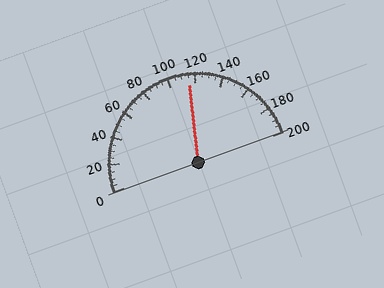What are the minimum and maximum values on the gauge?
The gauge ranges from 0 to 200.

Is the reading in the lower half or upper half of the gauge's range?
The reading is in the upper half of the range (0 to 200).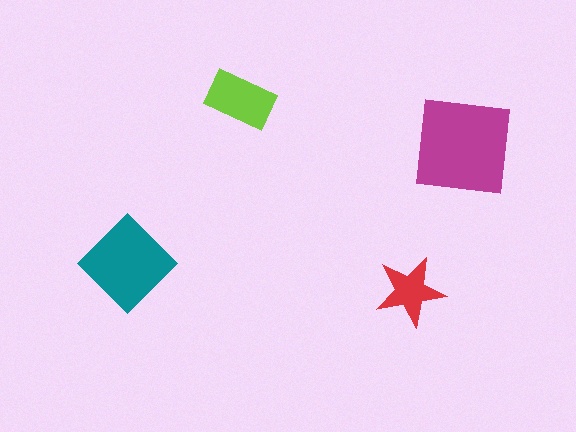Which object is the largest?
The magenta square.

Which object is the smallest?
The red star.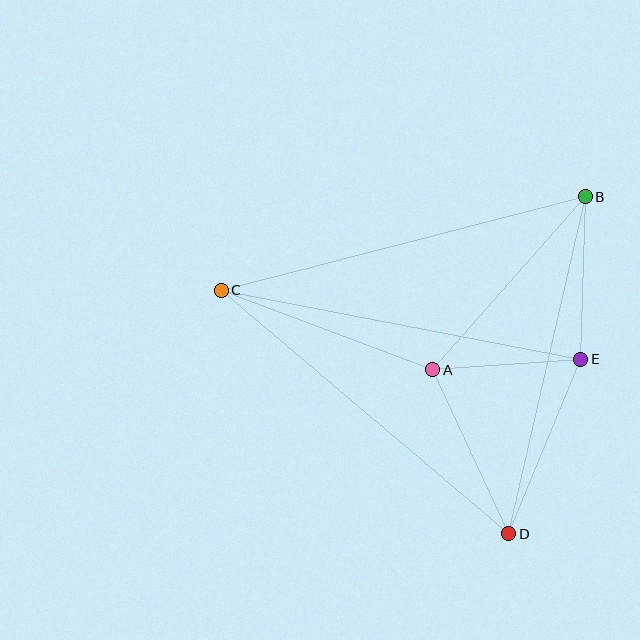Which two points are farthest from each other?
Points C and D are farthest from each other.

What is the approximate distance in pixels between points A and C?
The distance between A and C is approximately 226 pixels.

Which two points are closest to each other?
Points A and E are closest to each other.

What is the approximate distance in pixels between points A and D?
The distance between A and D is approximately 181 pixels.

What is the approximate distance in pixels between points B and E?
The distance between B and E is approximately 162 pixels.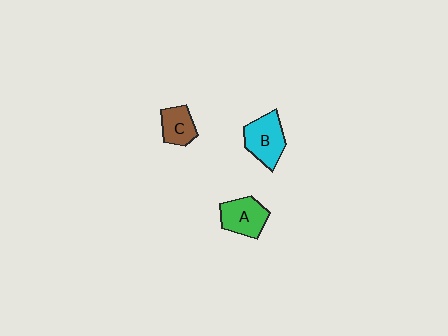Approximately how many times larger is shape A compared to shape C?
Approximately 1.3 times.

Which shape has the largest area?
Shape B (cyan).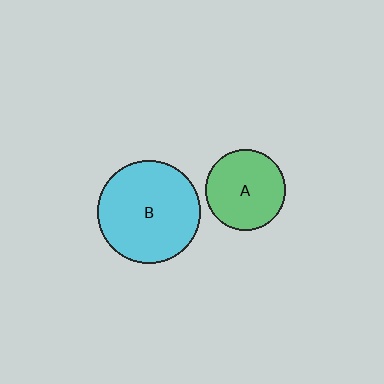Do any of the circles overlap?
No, none of the circles overlap.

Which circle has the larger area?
Circle B (cyan).